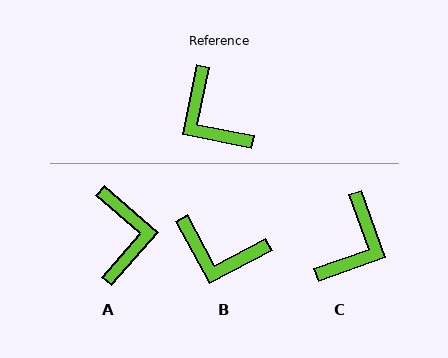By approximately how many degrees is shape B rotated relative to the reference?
Approximately 39 degrees counter-clockwise.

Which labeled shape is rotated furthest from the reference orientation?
A, about 150 degrees away.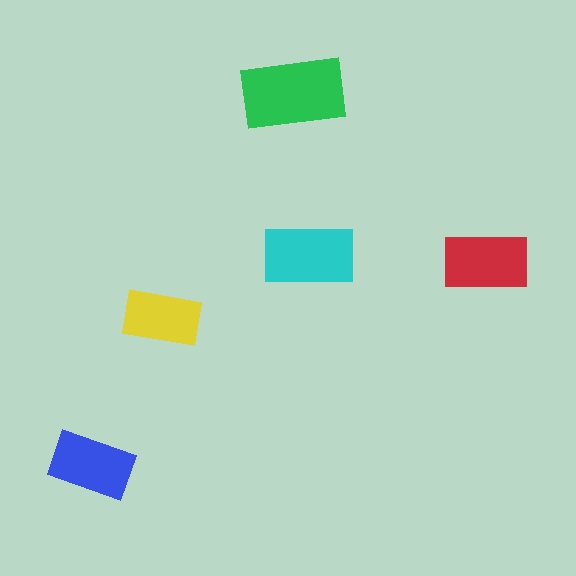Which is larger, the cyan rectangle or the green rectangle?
The green one.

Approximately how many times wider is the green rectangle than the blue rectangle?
About 1.5 times wider.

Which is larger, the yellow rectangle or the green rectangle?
The green one.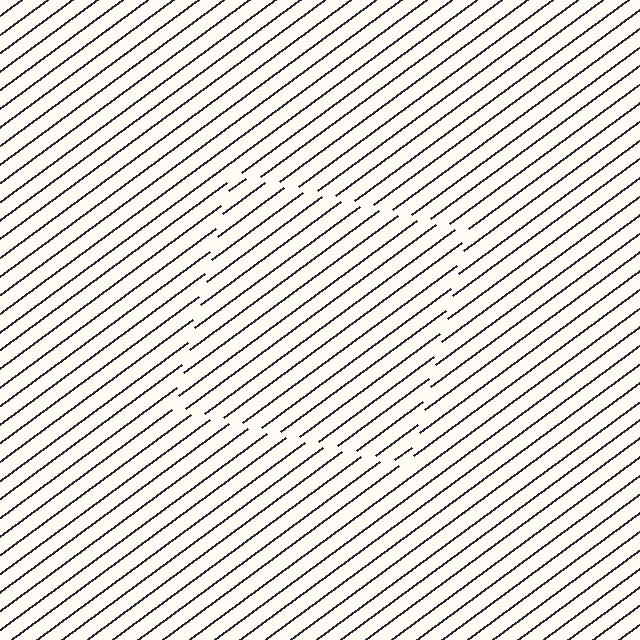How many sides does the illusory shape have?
4 sides — the line-ends trace a square.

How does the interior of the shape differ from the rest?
The interior of the shape contains the same grating, shifted by half a period — the contour is defined by the phase discontinuity where line-ends from the inner and outer gratings abut.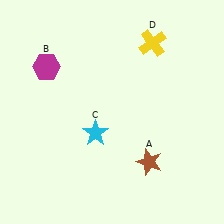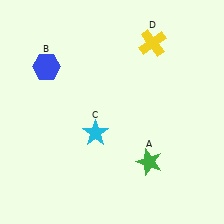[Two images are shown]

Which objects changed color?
A changed from brown to green. B changed from magenta to blue.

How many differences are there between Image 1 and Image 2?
There are 2 differences between the two images.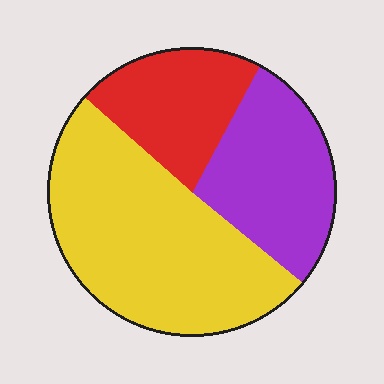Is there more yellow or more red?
Yellow.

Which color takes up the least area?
Red, at roughly 20%.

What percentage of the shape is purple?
Purple takes up about one quarter (1/4) of the shape.